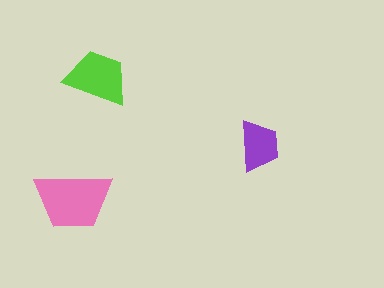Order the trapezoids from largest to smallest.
the pink one, the lime one, the purple one.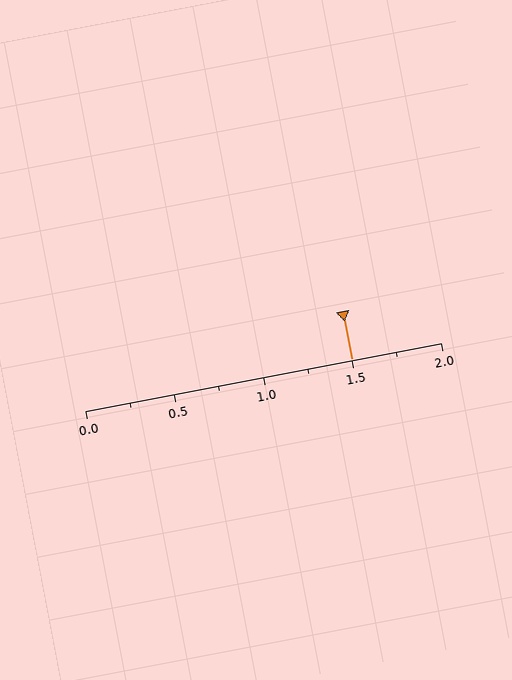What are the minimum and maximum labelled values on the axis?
The axis runs from 0.0 to 2.0.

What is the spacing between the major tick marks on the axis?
The major ticks are spaced 0.5 apart.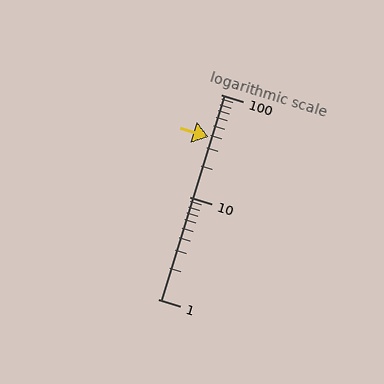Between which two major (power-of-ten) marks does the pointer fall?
The pointer is between 10 and 100.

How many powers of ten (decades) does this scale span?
The scale spans 2 decades, from 1 to 100.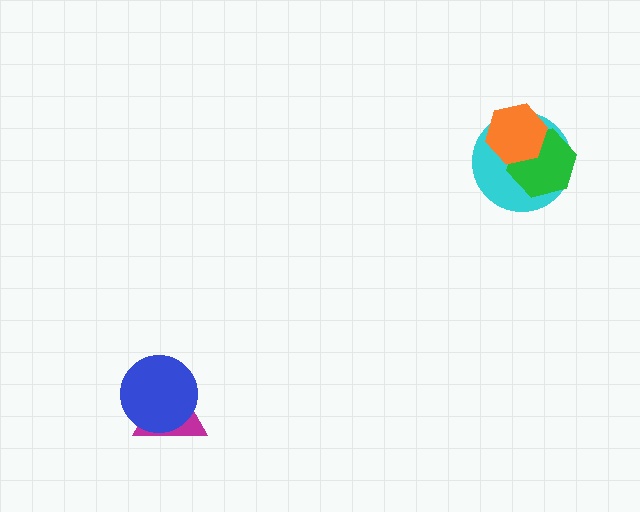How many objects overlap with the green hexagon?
2 objects overlap with the green hexagon.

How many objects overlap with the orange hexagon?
2 objects overlap with the orange hexagon.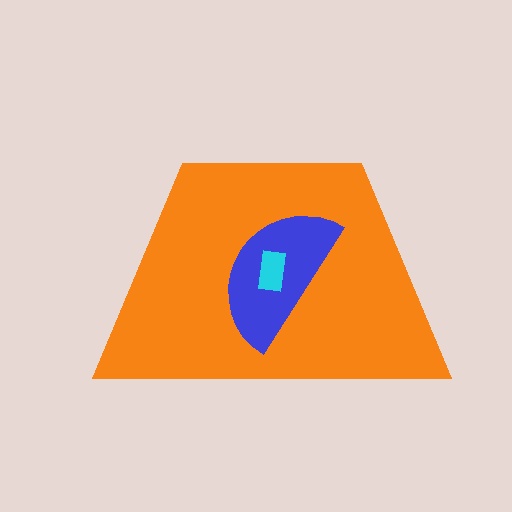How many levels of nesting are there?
3.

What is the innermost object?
The cyan rectangle.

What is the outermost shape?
The orange trapezoid.